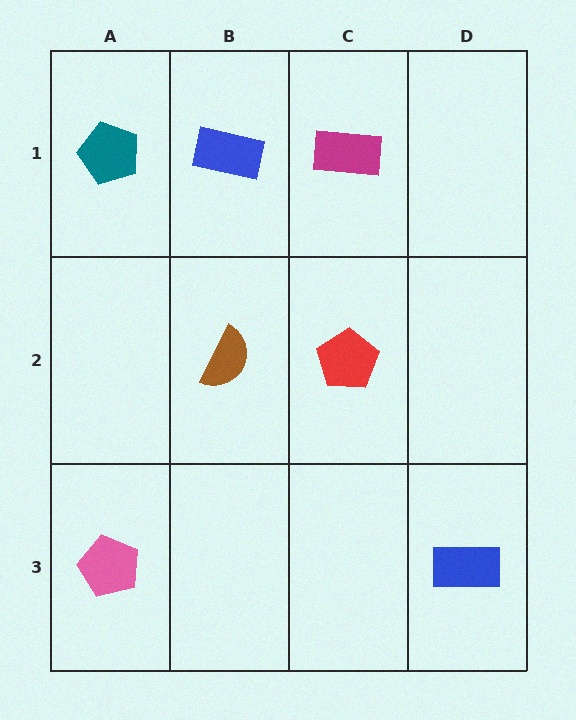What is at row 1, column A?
A teal pentagon.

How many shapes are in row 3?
2 shapes.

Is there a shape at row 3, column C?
No, that cell is empty.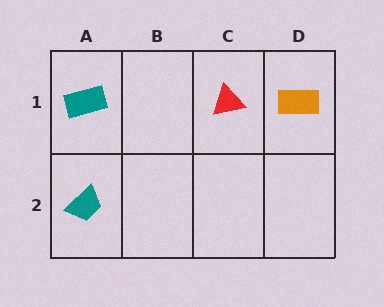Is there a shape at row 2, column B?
No, that cell is empty.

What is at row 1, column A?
A teal rectangle.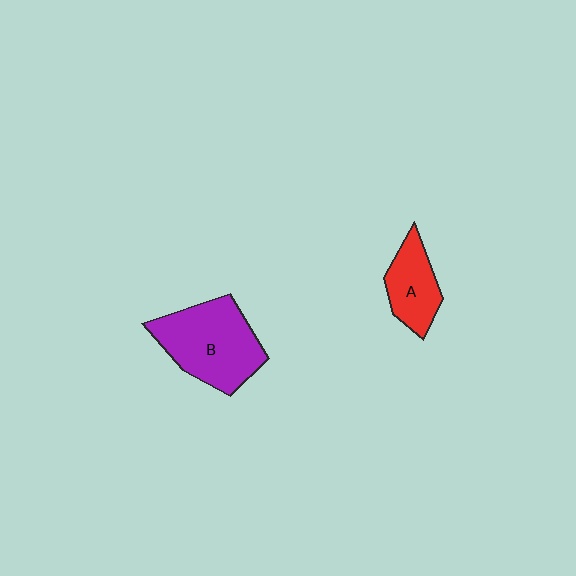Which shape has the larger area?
Shape B (purple).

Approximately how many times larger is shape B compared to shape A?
Approximately 1.8 times.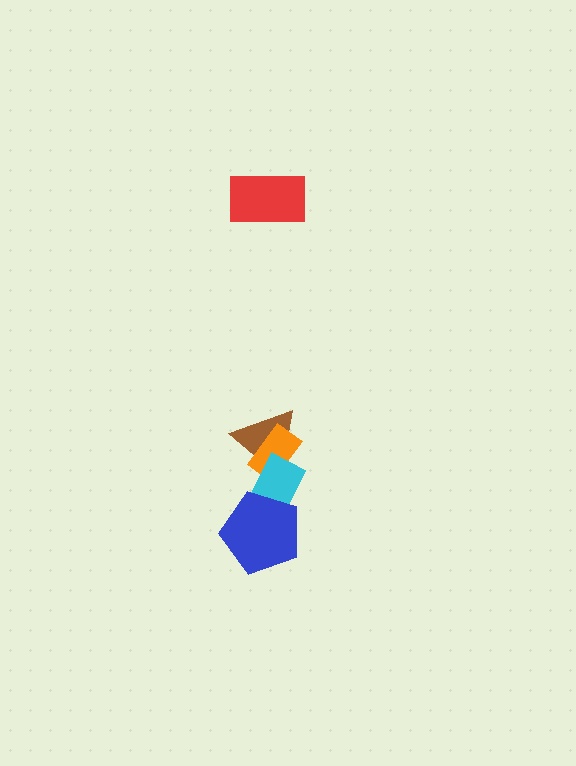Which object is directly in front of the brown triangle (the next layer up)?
The orange rectangle is directly in front of the brown triangle.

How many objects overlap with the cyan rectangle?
3 objects overlap with the cyan rectangle.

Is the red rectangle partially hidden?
No, no other shape covers it.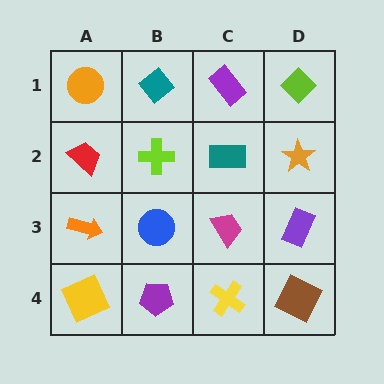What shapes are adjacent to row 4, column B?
A blue circle (row 3, column B), a yellow square (row 4, column A), a yellow cross (row 4, column C).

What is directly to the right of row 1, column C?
A lime diamond.